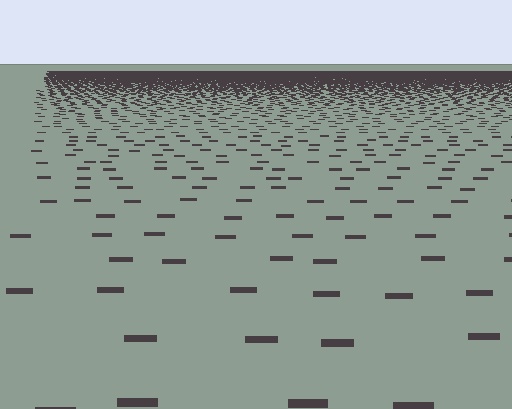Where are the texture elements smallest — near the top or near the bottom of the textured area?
Near the top.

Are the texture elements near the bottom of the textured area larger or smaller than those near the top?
Larger. Near the bottom, elements are closer to the viewer and appear at a bigger on-screen size.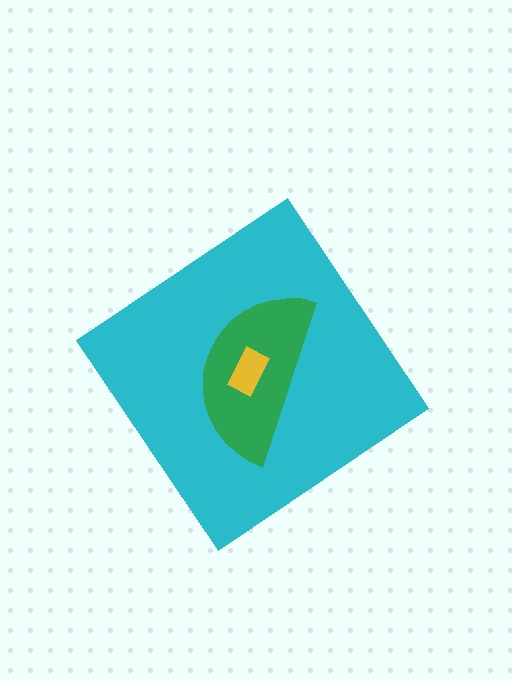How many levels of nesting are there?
3.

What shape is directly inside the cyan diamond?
The green semicircle.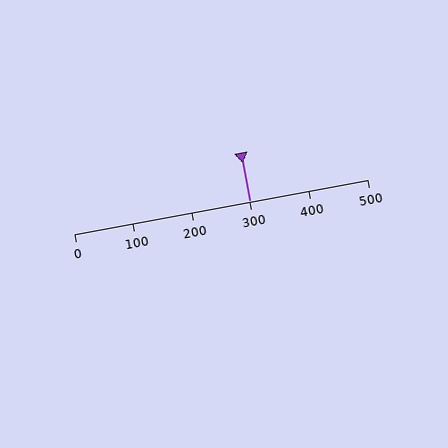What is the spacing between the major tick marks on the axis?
The major ticks are spaced 100 apart.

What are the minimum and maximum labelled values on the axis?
The axis runs from 0 to 500.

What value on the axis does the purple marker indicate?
The marker indicates approximately 300.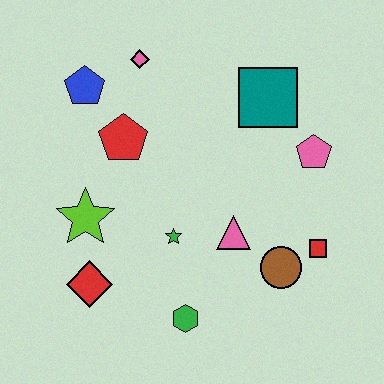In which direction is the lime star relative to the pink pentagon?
The lime star is to the left of the pink pentagon.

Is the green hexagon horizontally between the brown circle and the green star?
Yes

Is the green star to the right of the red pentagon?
Yes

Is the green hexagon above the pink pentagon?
No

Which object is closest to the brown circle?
The red square is closest to the brown circle.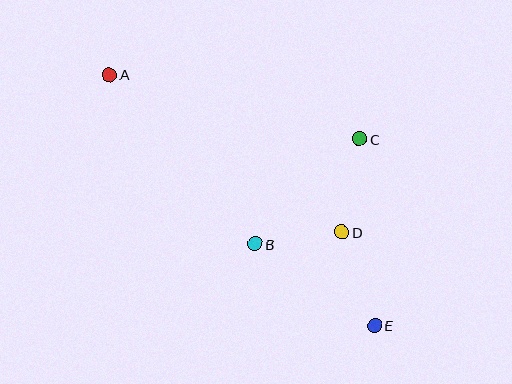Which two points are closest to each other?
Points B and D are closest to each other.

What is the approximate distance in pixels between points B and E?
The distance between B and E is approximately 145 pixels.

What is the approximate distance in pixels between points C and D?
The distance between C and D is approximately 95 pixels.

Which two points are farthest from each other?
Points A and E are farthest from each other.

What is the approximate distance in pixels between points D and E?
The distance between D and E is approximately 99 pixels.